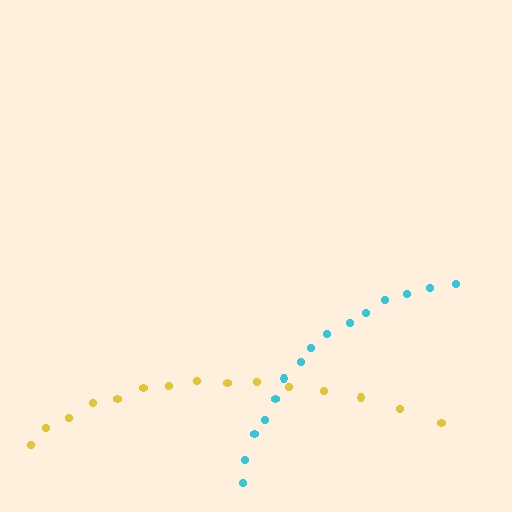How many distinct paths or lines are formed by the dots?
There are 2 distinct paths.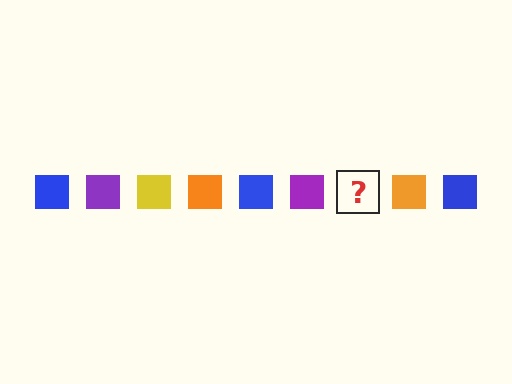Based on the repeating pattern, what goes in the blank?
The blank should be a yellow square.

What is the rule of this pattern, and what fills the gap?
The rule is that the pattern cycles through blue, purple, yellow, orange squares. The gap should be filled with a yellow square.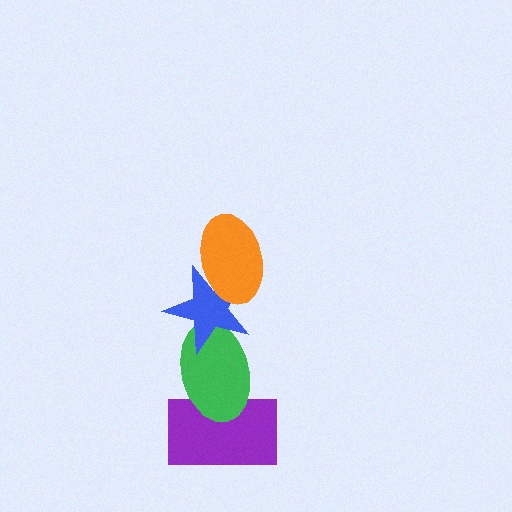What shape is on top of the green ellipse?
The blue star is on top of the green ellipse.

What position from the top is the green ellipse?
The green ellipse is 3rd from the top.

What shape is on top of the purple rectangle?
The green ellipse is on top of the purple rectangle.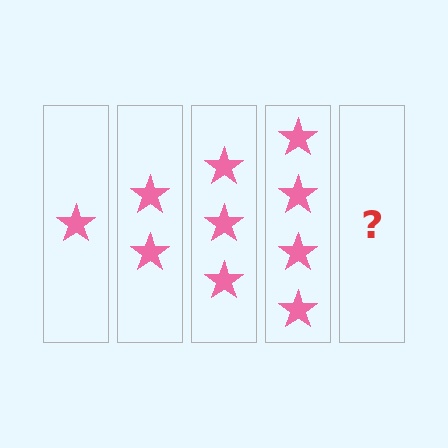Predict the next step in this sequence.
The next step is 5 stars.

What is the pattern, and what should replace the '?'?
The pattern is that each step adds one more star. The '?' should be 5 stars.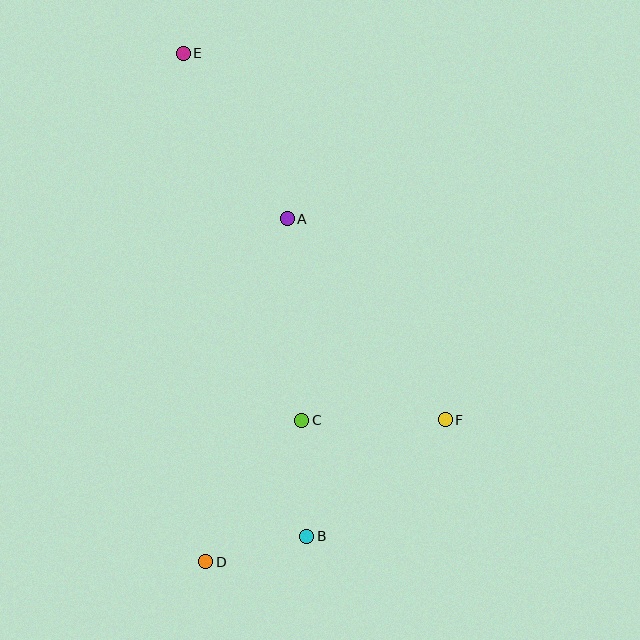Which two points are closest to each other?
Points B and D are closest to each other.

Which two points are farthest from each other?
Points D and E are farthest from each other.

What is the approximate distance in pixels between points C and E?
The distance between C and E is approximately 385 pixels.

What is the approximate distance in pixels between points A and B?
The distance between A and B is approximately 318 pixels.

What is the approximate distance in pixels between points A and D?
The distance between A and D is approximately 352 pixels.